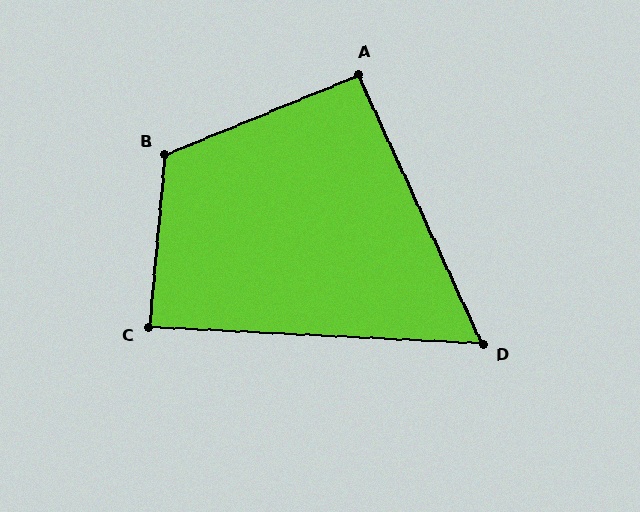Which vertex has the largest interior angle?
B, at approximately 118 degrees.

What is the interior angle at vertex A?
Approximately 92 degrees (approximately right).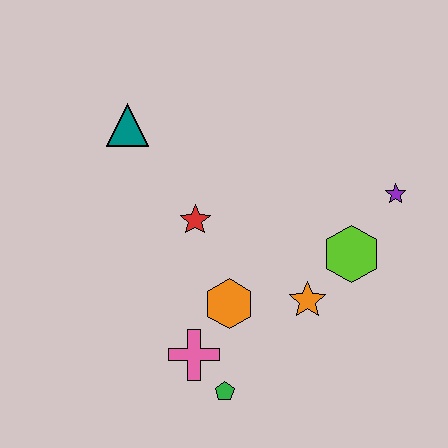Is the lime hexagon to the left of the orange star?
No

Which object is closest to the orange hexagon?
The pink cross is closest to the orange hexagon.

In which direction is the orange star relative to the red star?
The orange star is to the right of the red star.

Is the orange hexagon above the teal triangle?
No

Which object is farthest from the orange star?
The teal triangle is farthest from the orange star.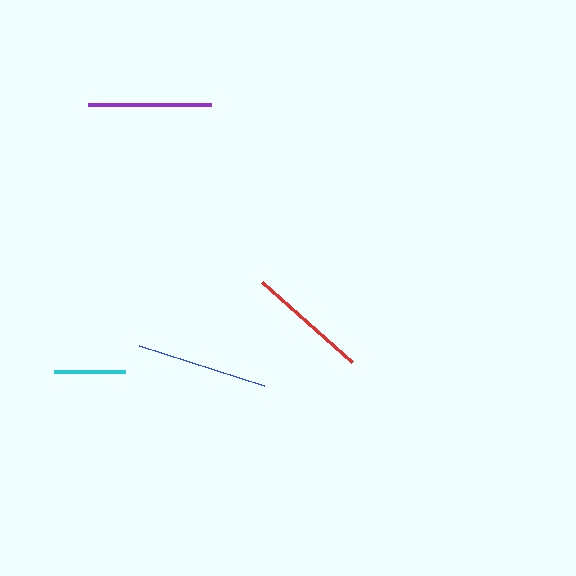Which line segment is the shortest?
The cyan line is the shortest at approximately 71 pixels.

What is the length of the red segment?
The red segment is approximately 120 pixels long.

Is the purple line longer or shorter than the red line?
The purple line is longer than the red line.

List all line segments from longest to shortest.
From longest to shortest: blue, purple, red, cyan.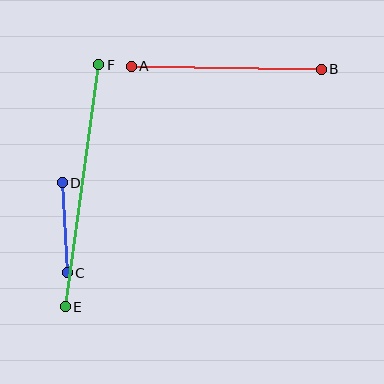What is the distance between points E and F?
The distance is approximately 244 pixels.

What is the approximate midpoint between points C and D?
The midpoint is at approximately (65, 228) pixels.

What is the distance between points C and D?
The distance is approximately 90 pixels.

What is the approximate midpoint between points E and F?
The midpoint is at approximately (82, 186) pixels.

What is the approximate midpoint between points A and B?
The midpoint is at approximately (226, 68) pixels.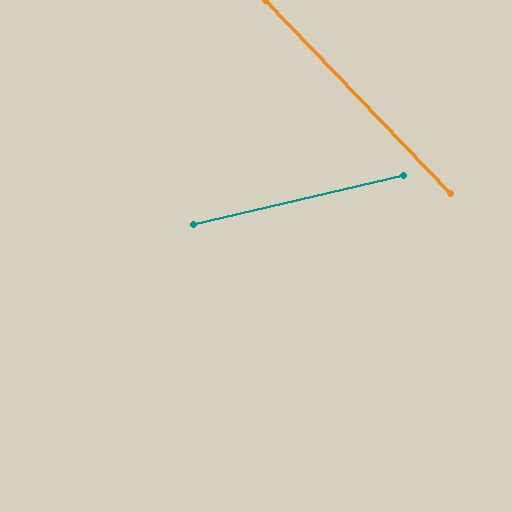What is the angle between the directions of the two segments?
Approximately 59 degrees.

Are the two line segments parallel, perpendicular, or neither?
Neither parallel nor perpendicular — they differ by about 59°.